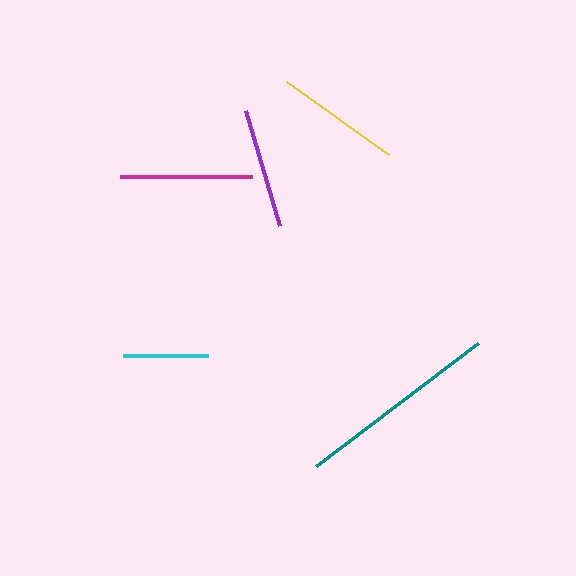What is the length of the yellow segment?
The yellow segment is approximately 125 pixels long.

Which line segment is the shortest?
The cyan line is the shortest at approximately 85 pixels.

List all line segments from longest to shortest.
From longest to shortest: teal, magenta, yellow, purple, cyan.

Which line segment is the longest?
The teal line is the longest at approximately 204 pixels.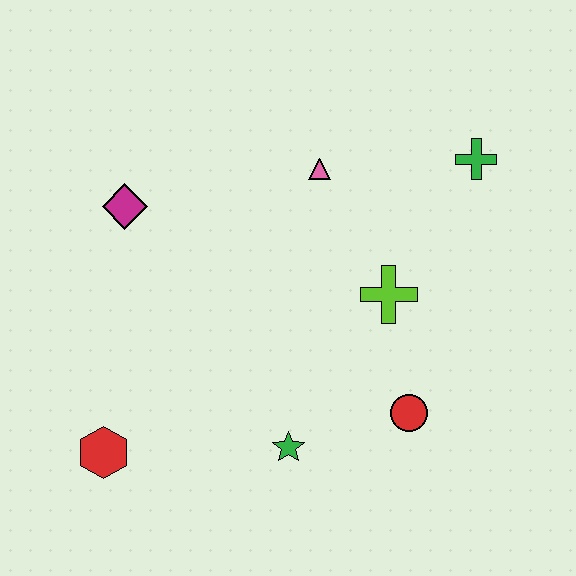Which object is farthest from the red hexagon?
The green cross is farthest from the red hexagon.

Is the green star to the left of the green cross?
Yes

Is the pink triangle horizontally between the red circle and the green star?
Yes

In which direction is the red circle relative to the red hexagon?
The red circle is to the right of the red hexagon.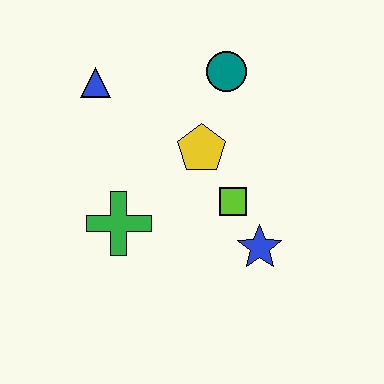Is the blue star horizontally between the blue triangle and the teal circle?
No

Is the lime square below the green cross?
No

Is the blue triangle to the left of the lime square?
Yes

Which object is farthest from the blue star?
The blue triangle is farthest from the blue star.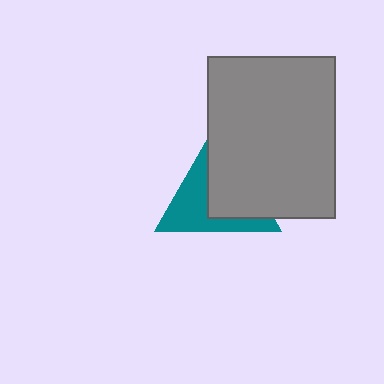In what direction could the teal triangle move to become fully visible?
The teal triangle could move left. That would shift it out from behind the gray rectangle entirely.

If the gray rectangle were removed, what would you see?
You would see the complete teal triangle.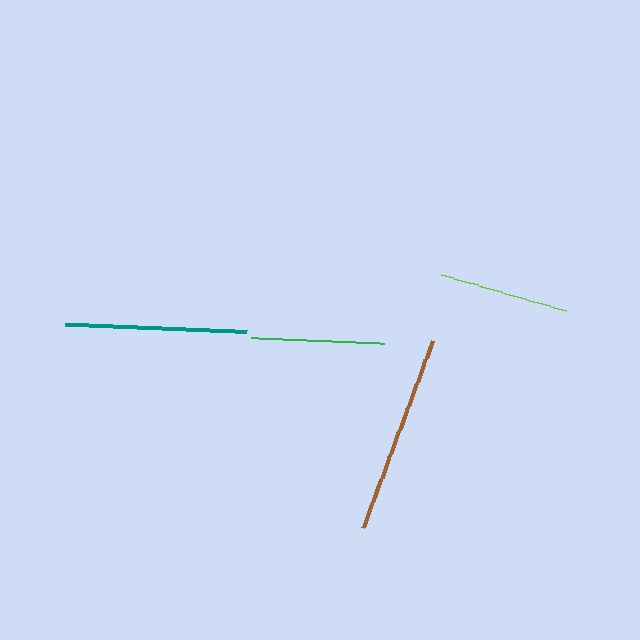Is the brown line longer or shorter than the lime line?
The brown line is longer than the lime line.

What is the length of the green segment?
The green segment is approximately 133 pixels long.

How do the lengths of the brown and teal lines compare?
The brown and teal lines are approximately the same length.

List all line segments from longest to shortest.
From longest to shortest: brown, teal, green, lime.